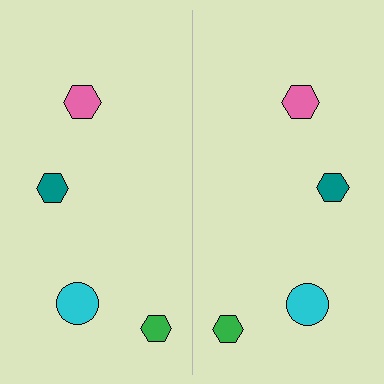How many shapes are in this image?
There are 8 shapes in this image.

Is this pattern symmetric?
Yes, this pattern has bilateral (reflection) symmetry.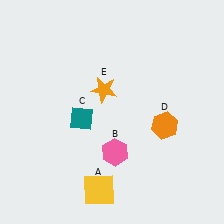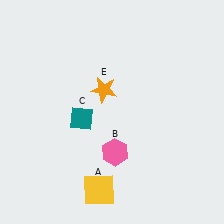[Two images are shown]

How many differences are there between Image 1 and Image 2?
There is 1 difference between the two images.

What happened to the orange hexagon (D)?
The orange hexagon (D) was removed in Image 2. It was in the bottom-right area of Image 1.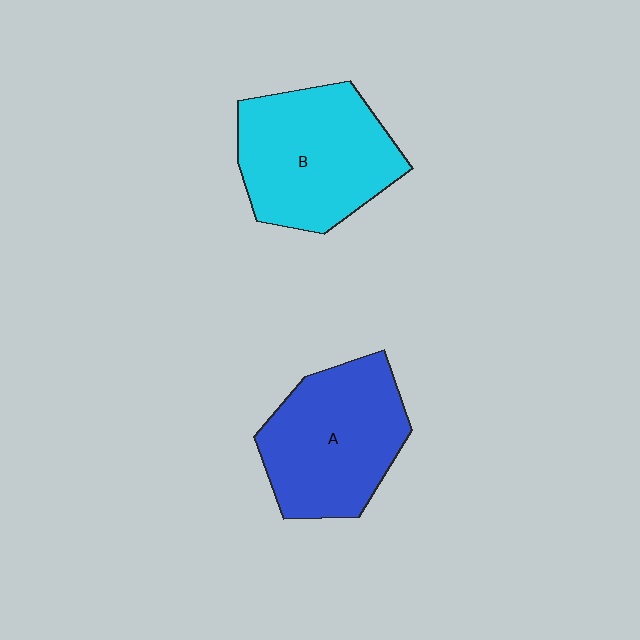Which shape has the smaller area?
Shape A (blue).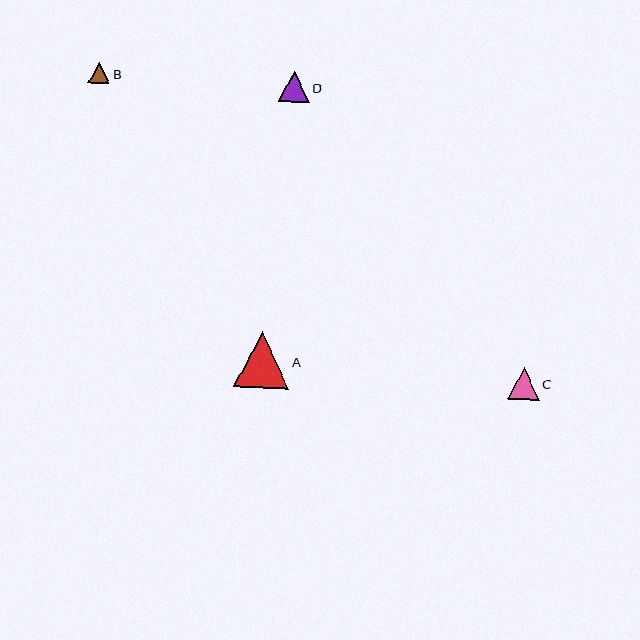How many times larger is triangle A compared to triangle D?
Triangle A is approximately 1.8 times the size of triangle D.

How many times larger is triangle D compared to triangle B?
Triangle D is approximately 1.4 times the size of triangle B.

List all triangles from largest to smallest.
From largest to smallest: A, C, D, B.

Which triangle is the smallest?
Triangle B is the smallest with a size of approximately 21 pixels.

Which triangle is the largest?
Triangle A is the largest with a size of approximately 55 pixels.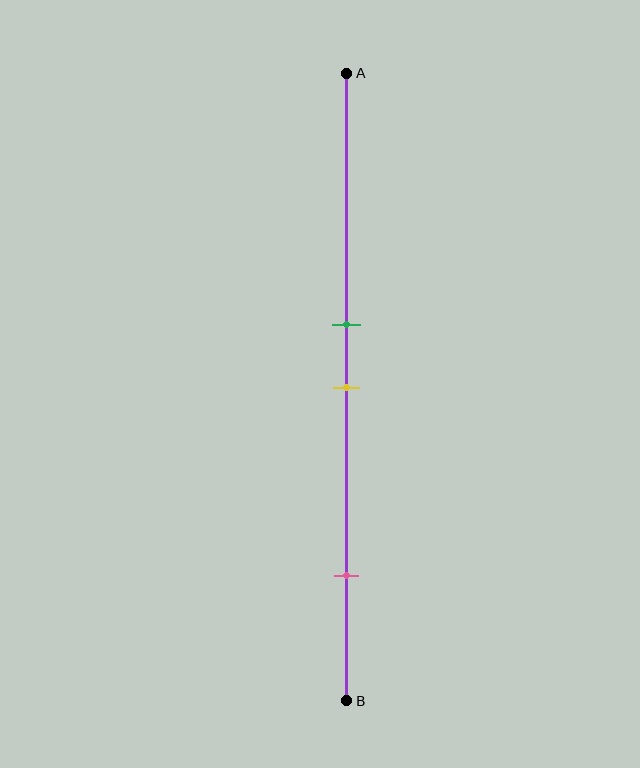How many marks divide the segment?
There are 3 marks dividing the segment.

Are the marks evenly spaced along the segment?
No, the marks are not evenly spaced.